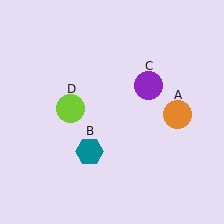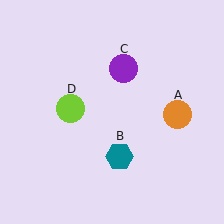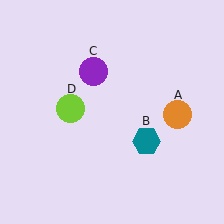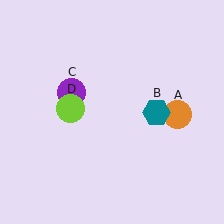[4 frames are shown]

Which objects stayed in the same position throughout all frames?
Orange circle (object A) and lime circle (object D) remained stationary.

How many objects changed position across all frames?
2 objects changed position: teal hexagon (object B), purple circle (object C).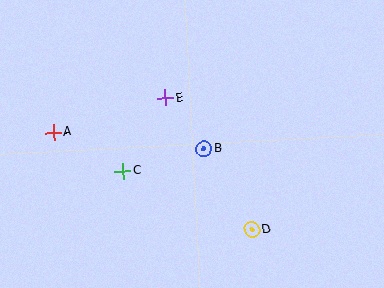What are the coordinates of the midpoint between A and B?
The midpoint between A and B is at (129, 141).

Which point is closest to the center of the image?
Point B at (204, 149) is closest to the center.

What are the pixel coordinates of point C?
Point C is at (123, 171).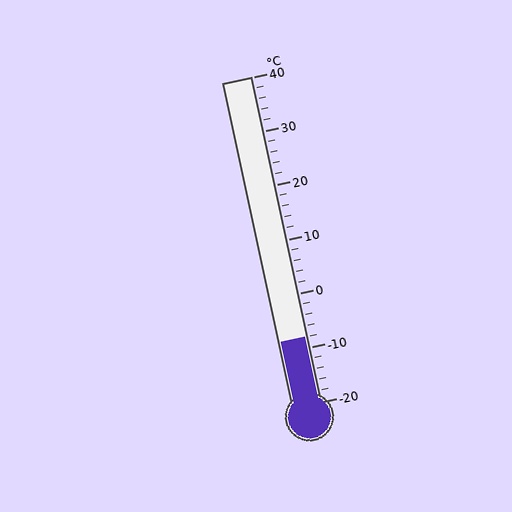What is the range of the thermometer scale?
The thermometer scale ranges from -20°C to 40°C.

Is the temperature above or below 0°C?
The temperature is below 0°C.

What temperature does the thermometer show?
The thermometer shows approximately -8°C.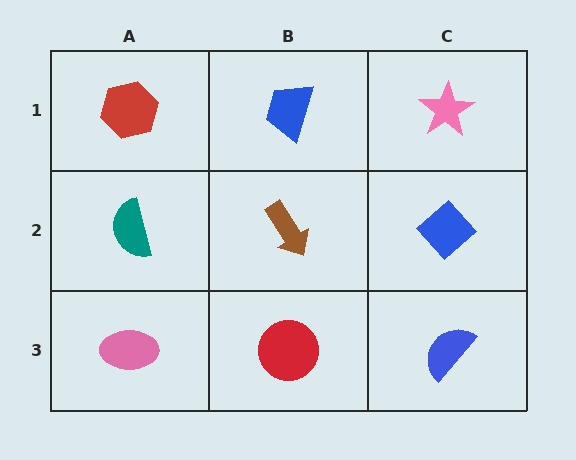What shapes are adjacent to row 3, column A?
A teal semicircle (row 2, column A), a red circle (row 3, column B).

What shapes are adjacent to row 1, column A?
A teal semicircle (row 2, column A), a blue trapezoid (row 1, column B).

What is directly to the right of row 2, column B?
A blue diamond.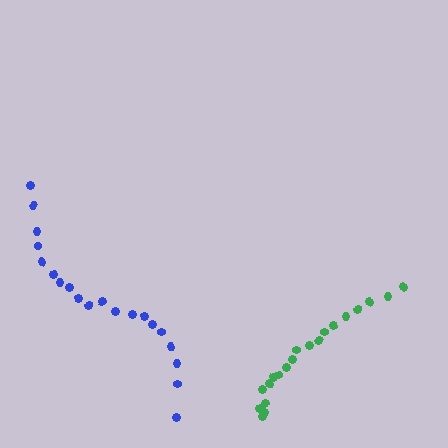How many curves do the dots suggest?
There are 2 distinct paths.